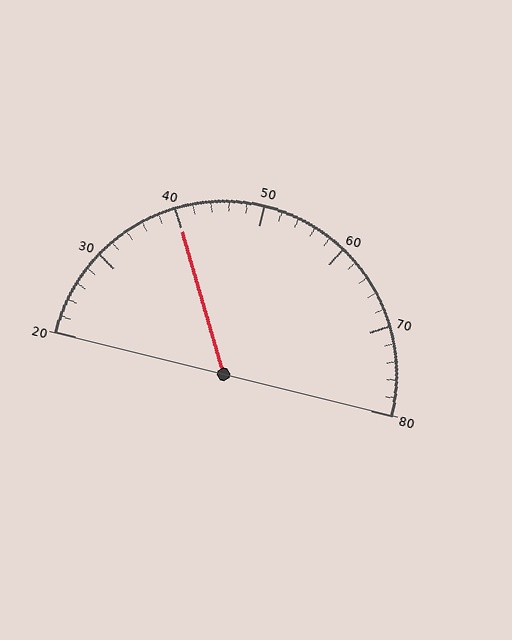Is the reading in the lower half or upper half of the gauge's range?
The reading is in the lower half of the range (20 to 80).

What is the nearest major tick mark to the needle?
The nearest major tick mark is 40.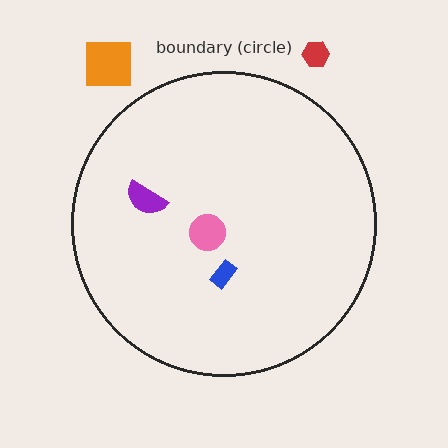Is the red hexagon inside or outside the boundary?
Outside.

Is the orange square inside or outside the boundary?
Outside.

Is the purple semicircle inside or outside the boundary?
Inside.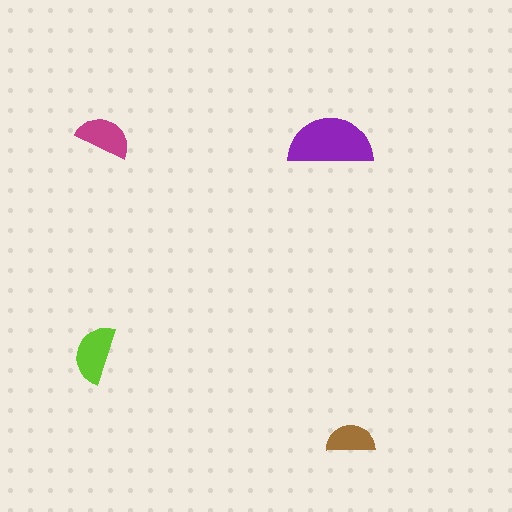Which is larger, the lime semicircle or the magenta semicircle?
The lime one.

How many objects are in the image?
There are 4 objects in the image.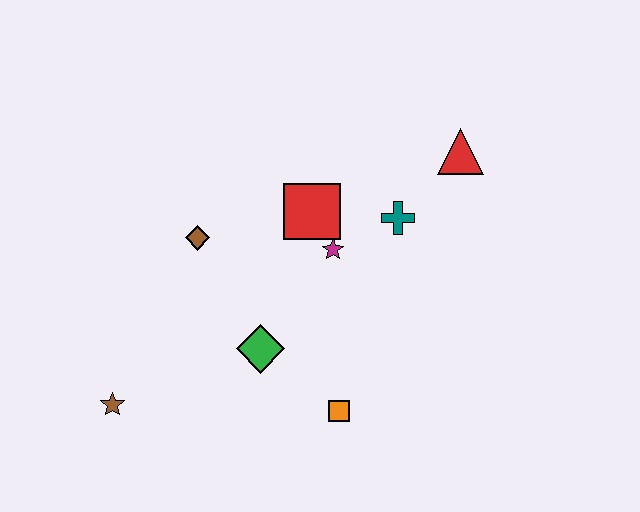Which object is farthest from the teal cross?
The brown star is farthest from the teal cross.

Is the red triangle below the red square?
No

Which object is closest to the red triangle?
The teal cross is closest to the red triangle.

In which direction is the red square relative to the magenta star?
The red square is above the magenta star.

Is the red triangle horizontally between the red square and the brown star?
No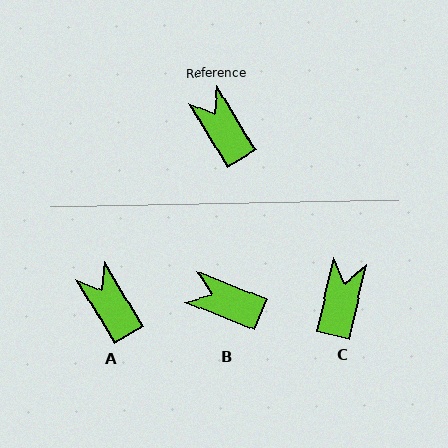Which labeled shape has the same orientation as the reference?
A.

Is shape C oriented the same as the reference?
No, it is off by about 44 degrees.